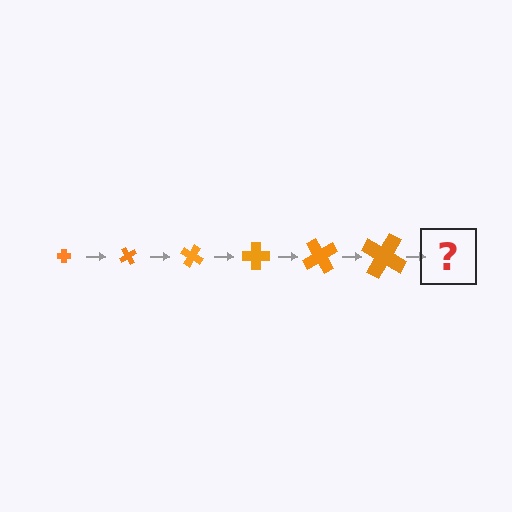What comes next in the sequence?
The next element should be a cross, larger than the previous one and rotated 360 degrees from the start.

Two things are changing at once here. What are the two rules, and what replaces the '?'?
The two rules are that the cross grows larger each step and it rotates 60 degrees each step. The '?' should be a cross, larger than the previous one and rotated 360 degrees from the start.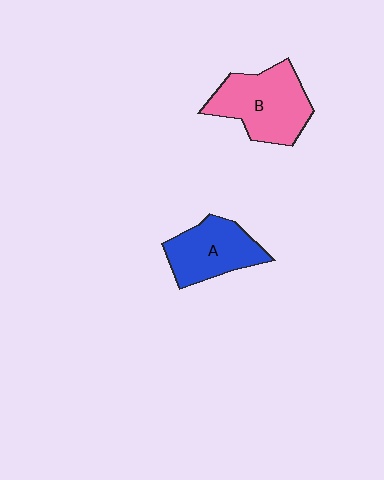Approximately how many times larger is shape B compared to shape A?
Approximately 1.3 times.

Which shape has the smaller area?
Shape A (blue).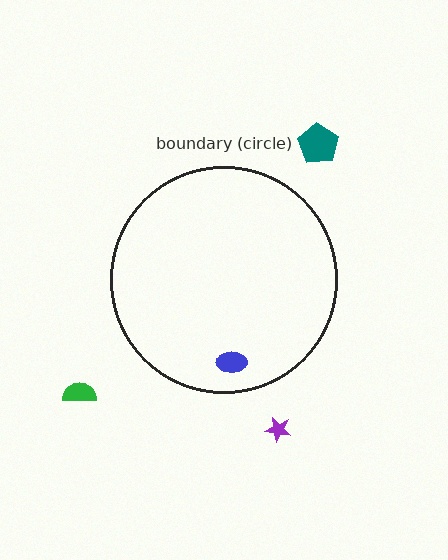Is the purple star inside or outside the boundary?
Outside.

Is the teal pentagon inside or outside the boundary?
Outside.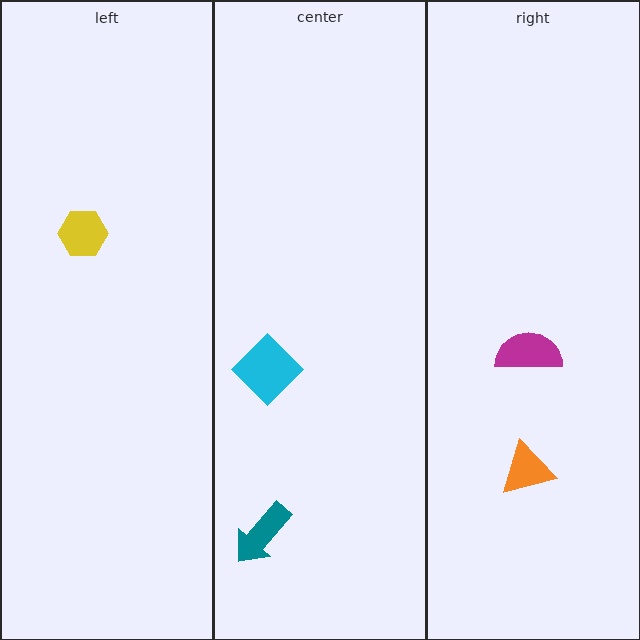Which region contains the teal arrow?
The center region.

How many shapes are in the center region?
2.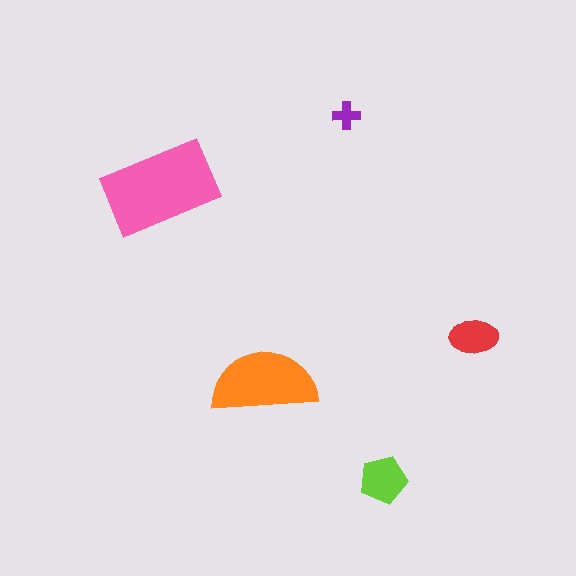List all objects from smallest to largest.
The purple cross, the red ellipse, the lime pentagon, the orange semicircle, the pink rectangle.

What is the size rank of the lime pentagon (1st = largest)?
3rd.